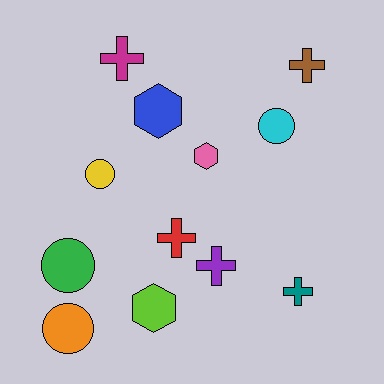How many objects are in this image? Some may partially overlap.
There are 12 objects.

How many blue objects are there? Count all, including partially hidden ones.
There is 1 blue object.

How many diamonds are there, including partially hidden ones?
There are no diamonds.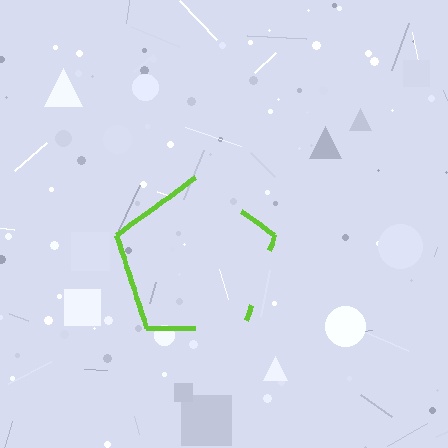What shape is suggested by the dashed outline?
The dashed outline suggests a pentagon.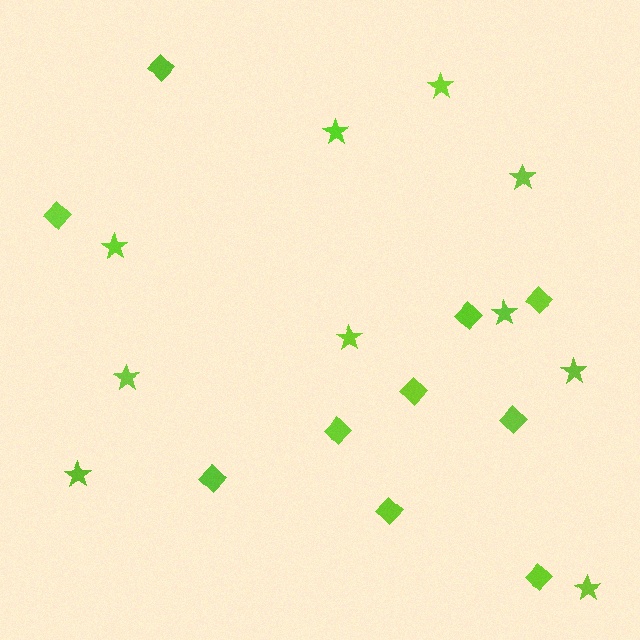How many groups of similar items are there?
There are 2 groups: one group of stars (10) and one group of diamonds (10).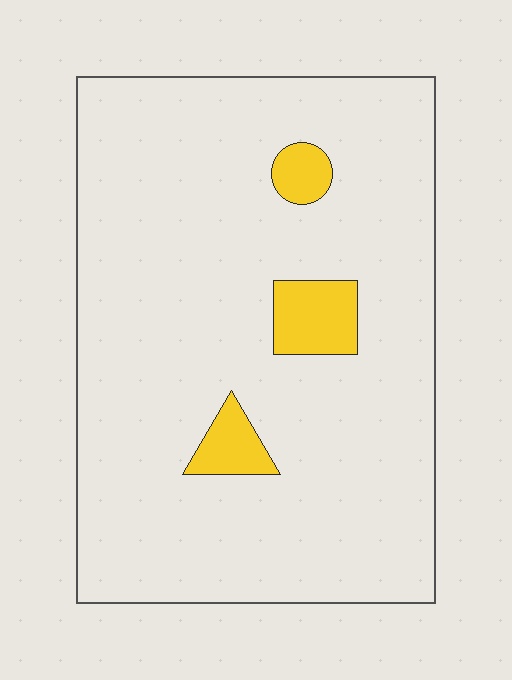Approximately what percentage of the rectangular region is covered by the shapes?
Approximately 5%.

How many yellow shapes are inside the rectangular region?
3.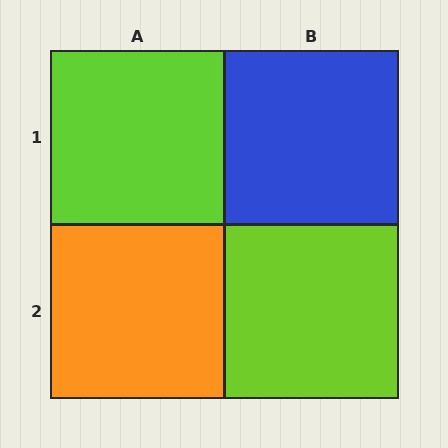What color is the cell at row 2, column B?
Lime.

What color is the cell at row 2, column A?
Orange.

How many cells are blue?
1 cell is blue.